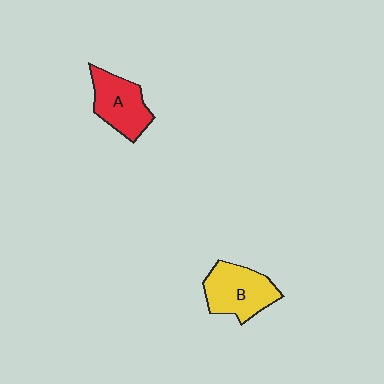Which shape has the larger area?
Shape B (yellow).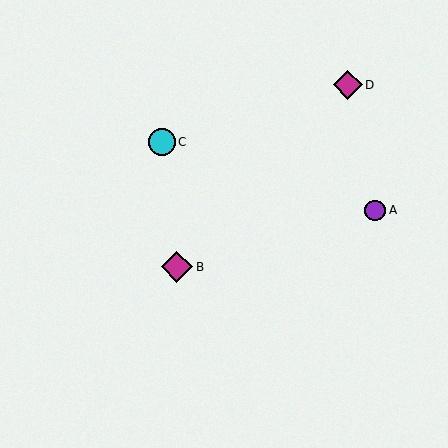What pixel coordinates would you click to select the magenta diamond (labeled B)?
Click at (177, 267) to select the magenta diamond B.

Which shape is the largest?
The magenta diamond (labeled B) is the largest.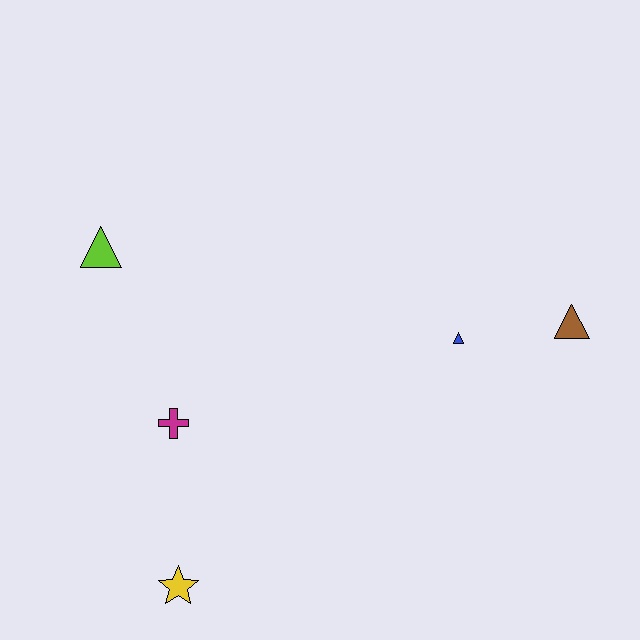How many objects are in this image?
There are 5 objects.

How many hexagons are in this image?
There are no hexagons.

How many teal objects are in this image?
There are no teal objects.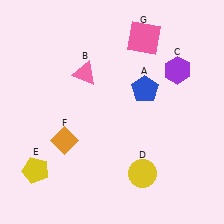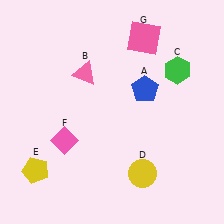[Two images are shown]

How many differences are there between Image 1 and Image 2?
There are 2 differences between the two images.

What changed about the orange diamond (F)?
In Image 1, F is orange. In Image 2, it changed to pink.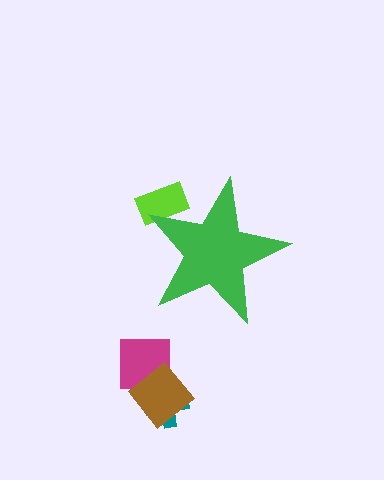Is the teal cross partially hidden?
No, the teal cross is fully visible.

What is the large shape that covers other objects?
A green star.